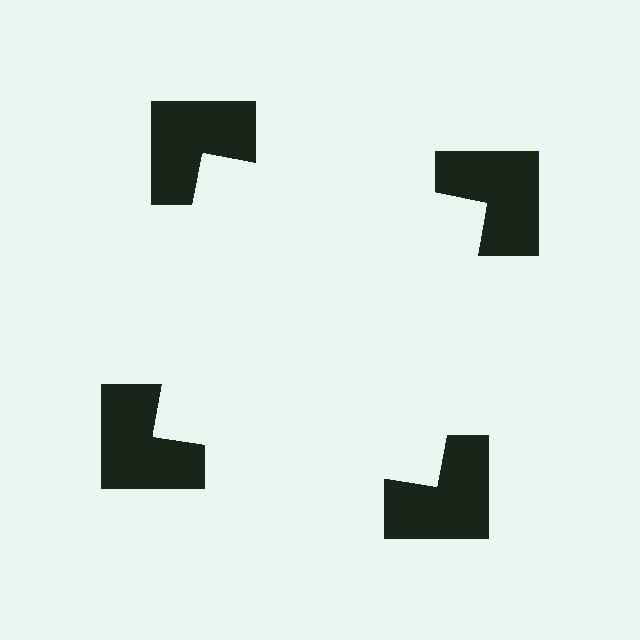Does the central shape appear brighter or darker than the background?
It typically appears slightly brighter than the background, even though no actual brightness change is drawn.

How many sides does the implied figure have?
4 sides.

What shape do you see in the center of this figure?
An illusory square — its edges are inferred from the aligned wedge cuts in the notched squares, not physically drawn.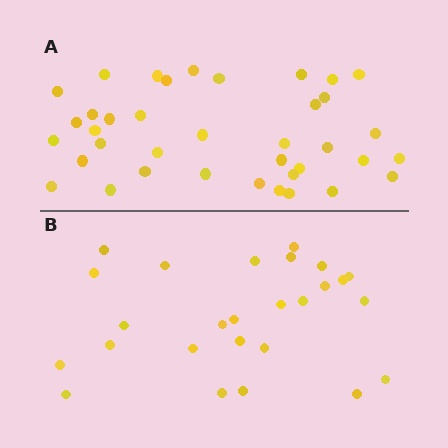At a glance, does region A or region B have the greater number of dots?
Region A (the top region) has more dots.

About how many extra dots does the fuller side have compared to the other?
Region A has roughly 12 or so more dots than region B.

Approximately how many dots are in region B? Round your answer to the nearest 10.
About 30 dots. (The exact count is 26, which rounds to 30.)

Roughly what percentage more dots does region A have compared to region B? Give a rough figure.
About 45% more.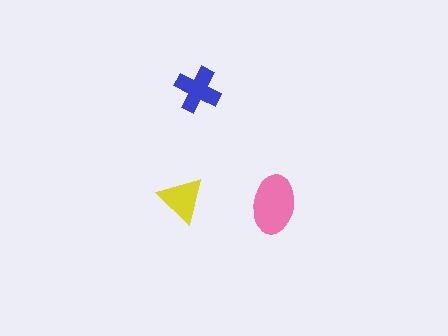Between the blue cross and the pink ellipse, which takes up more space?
The pink ellipse.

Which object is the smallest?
The yellow triangle.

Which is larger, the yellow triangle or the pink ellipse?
The pink ellipse.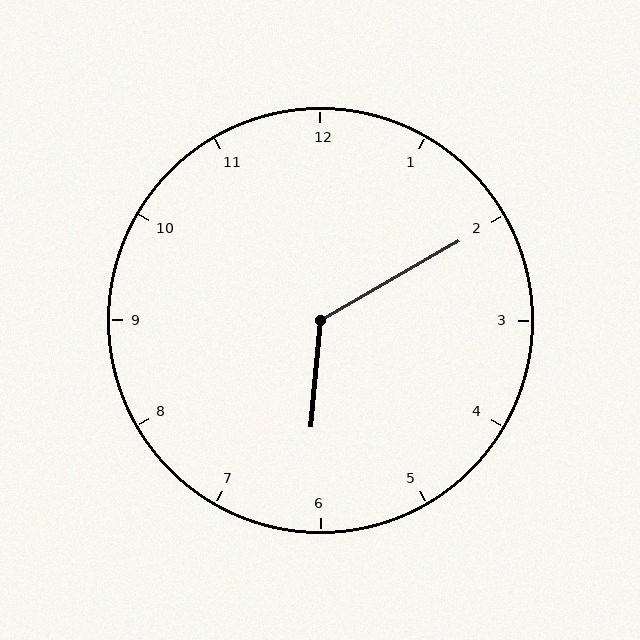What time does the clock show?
6:10.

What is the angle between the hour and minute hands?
Approximately 125 degrees.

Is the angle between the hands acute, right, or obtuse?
It is obtuse.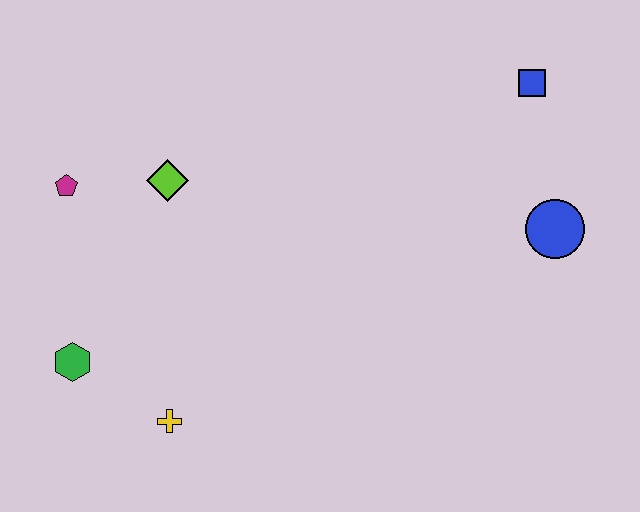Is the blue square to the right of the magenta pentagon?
Yes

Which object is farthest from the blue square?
The green hexagon is farthest from the blue square.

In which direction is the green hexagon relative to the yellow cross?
The green hexagon is to the left of the yellow cross.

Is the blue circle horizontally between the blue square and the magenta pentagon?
No